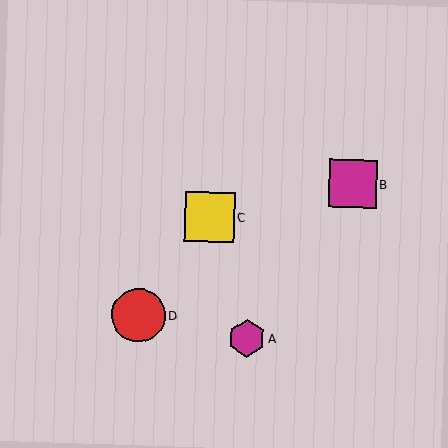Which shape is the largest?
The red circle (labeled D) is the largest.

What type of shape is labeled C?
Shape C is a yellow square.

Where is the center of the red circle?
The center of the red circle is at (139, 315).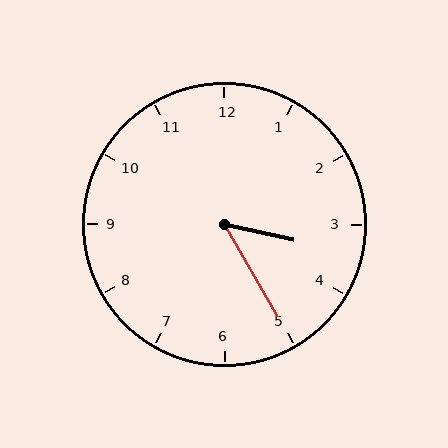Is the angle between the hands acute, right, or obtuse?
It is acute.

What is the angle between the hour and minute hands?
Approximately 48 degrees.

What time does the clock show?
3:25.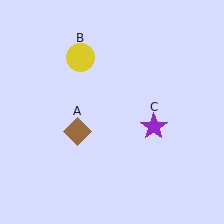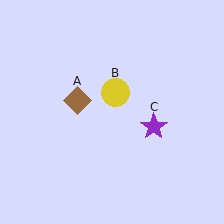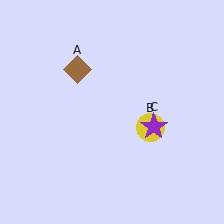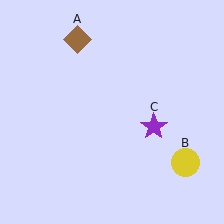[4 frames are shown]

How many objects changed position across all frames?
2 objects changed position: brown diamond (object A), yellow circle (object B).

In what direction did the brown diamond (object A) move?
The brown diamond (object A) moved up.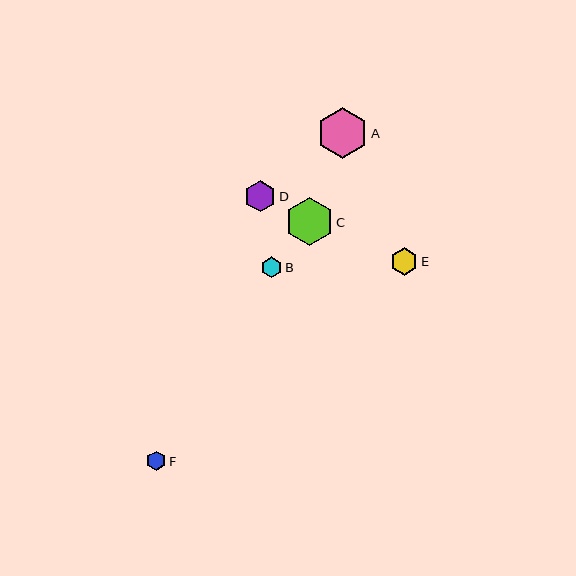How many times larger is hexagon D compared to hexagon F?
Hexagon D is approximately 1.7 times the size of hexagon F.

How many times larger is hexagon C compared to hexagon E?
Hexagon C is approximately 1.8 times the size of hexagon E.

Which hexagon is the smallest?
Hexagon F is the smallest with a size of approximately 19 pixels.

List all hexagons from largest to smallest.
From largest to smallest: A, C, D, E, B, F.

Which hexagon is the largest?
Hexagon A is the largest with a size of approximately 51 pixels.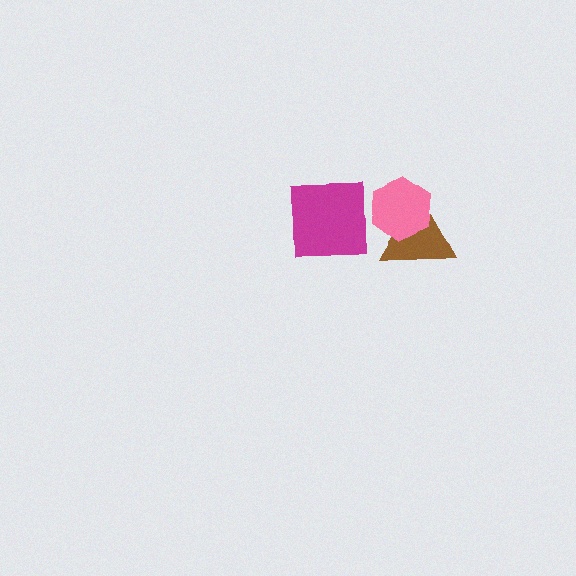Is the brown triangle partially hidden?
Yes, it is partially covered by another shape.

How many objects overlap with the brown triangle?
1 object overlaps with the brown triangle.